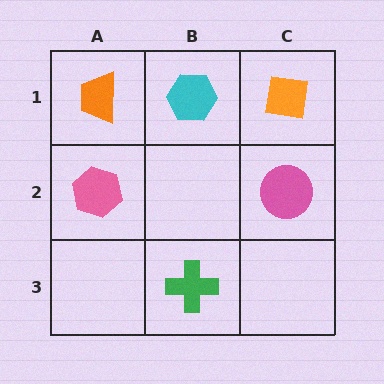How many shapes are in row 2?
2 shapes.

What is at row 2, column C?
A pink circle.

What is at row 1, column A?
An orange trapezoid.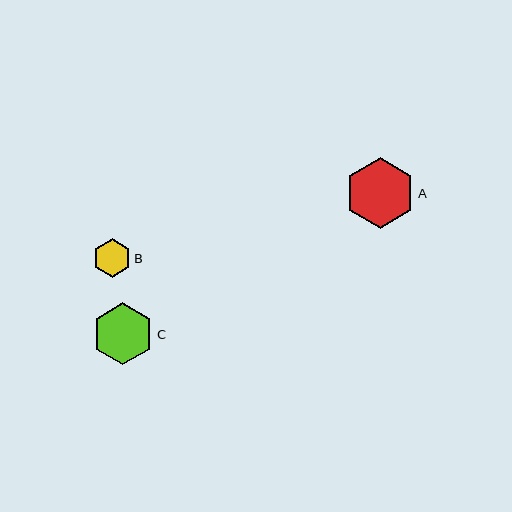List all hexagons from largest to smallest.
From largest to smallest: A, C, B.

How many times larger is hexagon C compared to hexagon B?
Hexagon C is approximately 1.6 times the size of hexagon B.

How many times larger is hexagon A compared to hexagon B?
Hexagon A is approximately 1.8 times the size of hexagon B.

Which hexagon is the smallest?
Hexagon B is the smallest with a size of approximately 39 pixels.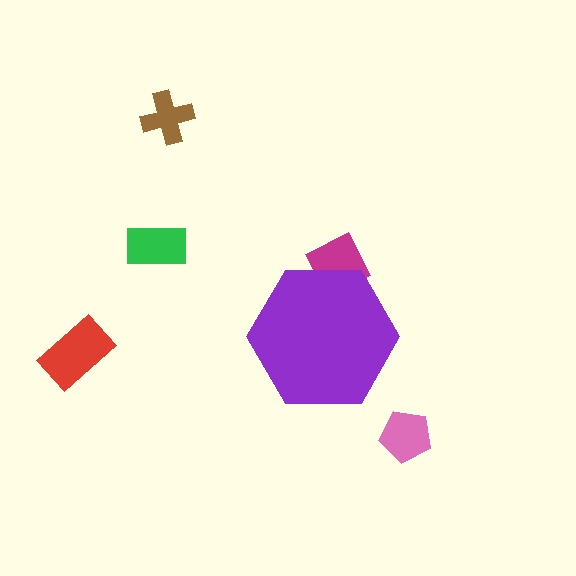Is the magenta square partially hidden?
Yes, the magenta square is partially hidden behind the purple hexagon.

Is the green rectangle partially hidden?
No, the green rectangle is fully visible.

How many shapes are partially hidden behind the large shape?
1 shape is partially hidden.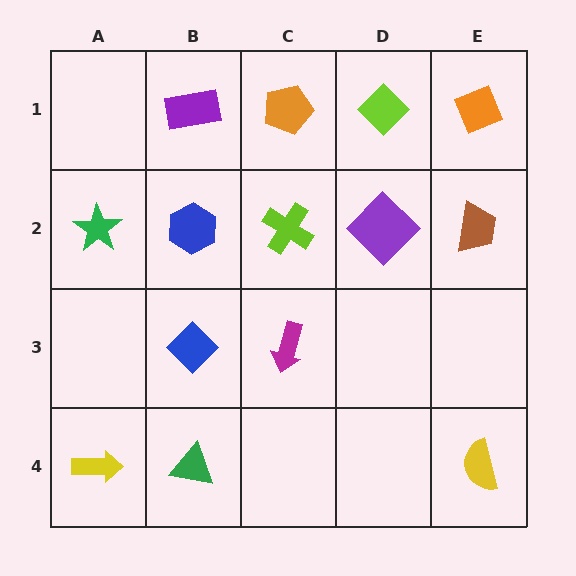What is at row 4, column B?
A green triangle.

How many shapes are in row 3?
2 shapes.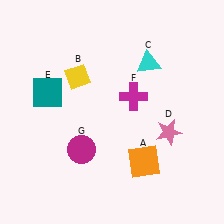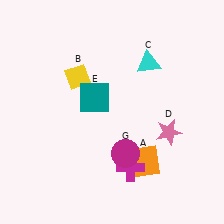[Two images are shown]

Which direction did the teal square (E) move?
The teal square (E) moved right.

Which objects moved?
The objects that moved are: the teal square (E), the magenta cross (F), the magenta circle (G).